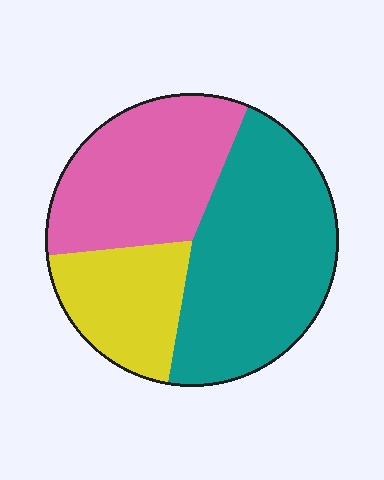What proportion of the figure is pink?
Pink takes up about one third (1/3) of the figure.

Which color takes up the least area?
Yellow, at roughly 20%.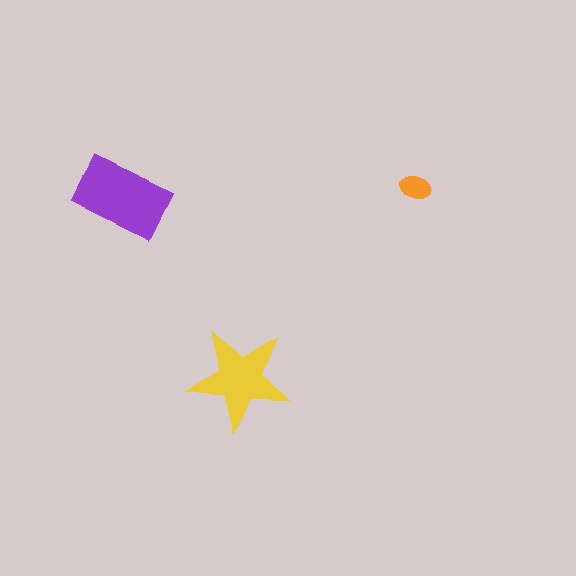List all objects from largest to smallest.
The purple rectangle, the yellow star, the orange ellipse.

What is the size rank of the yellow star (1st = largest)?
2nd.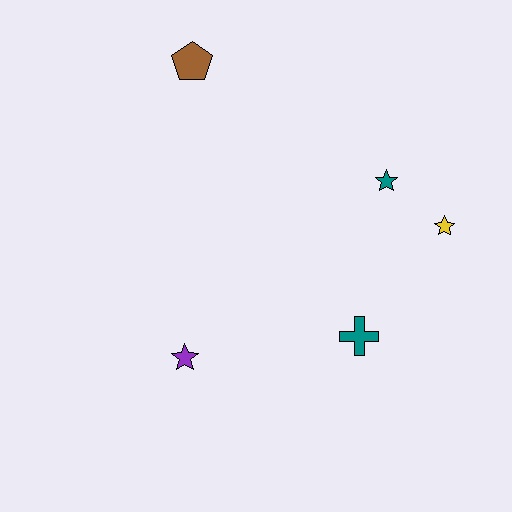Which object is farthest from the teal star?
The purple star is farthest from the teal star.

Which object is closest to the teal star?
The yellow star is closest to the teal star.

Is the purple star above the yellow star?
No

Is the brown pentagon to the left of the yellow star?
Yes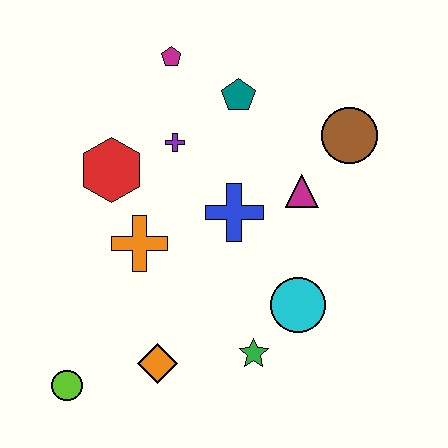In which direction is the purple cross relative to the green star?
The purple cross is above the green star.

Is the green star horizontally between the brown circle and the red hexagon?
Yes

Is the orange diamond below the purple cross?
Yes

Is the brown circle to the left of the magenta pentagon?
No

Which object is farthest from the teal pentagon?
The lime circle is farthest from the teal pentagon.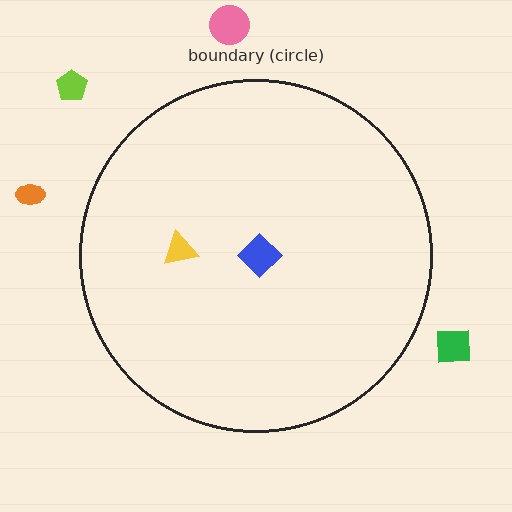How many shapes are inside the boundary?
2 inside, 4 outside.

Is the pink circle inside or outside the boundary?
Outside.